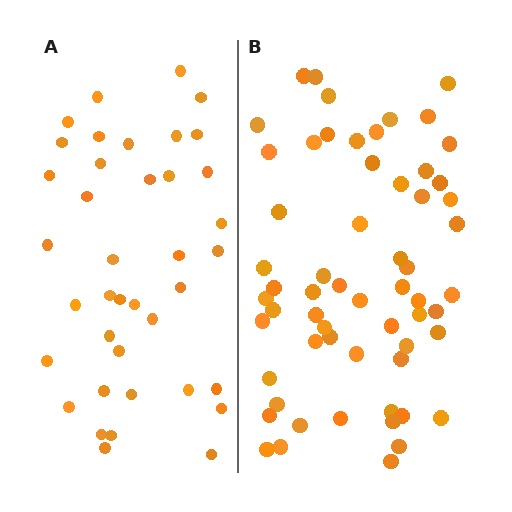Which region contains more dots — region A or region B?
Region B (the right region) has more dots.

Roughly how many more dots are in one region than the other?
Region B has approximately 20 more dots than region A.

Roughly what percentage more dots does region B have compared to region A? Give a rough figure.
About 55% more.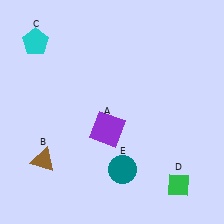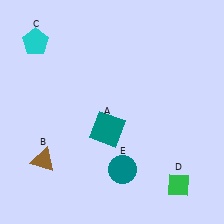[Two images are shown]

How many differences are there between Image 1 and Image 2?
There is 1 difference between the two images.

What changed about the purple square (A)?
In Image 1, A is purple. In Image 2, it changed to teal.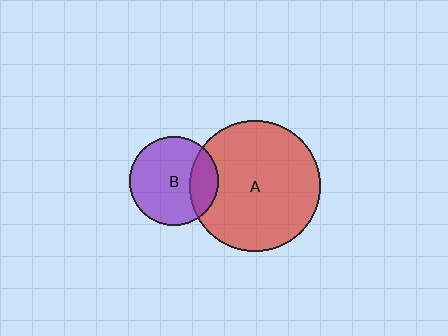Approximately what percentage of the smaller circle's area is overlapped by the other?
Approximately 25%.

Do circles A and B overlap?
Yes.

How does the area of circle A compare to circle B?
Approximately 2.2 times.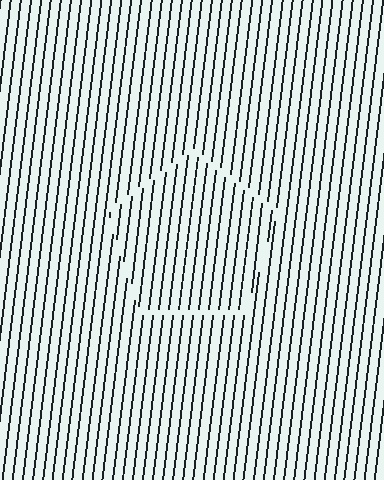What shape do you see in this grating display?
An illusory pentagon. The interior of the shape contains the same grating, shifted by half a period — the contour is defined by the phase discontinuity where line-ends from the inner and outer gratings abut.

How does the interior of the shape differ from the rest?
The interior of the shape contains the same grating, shifted by half a period — the contour is defined by the phase discontinuity where line-ends from the inner and outer gratings abut.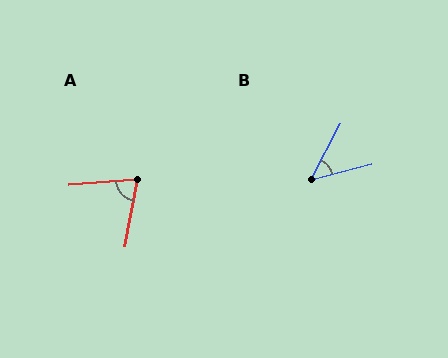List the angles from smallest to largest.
B (48°), A (75°).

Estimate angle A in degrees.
Approximately 75 degrees.